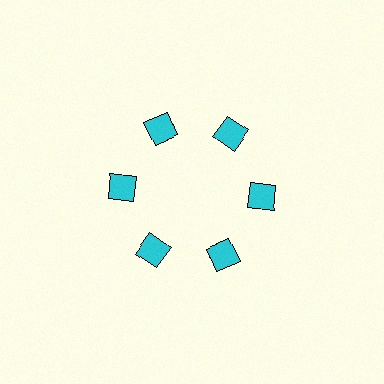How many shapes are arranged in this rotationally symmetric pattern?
There are 6 shapes, arranged in 6 groups of 1.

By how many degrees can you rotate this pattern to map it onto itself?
The pattern maps onto itself every 60 degrees of rotation.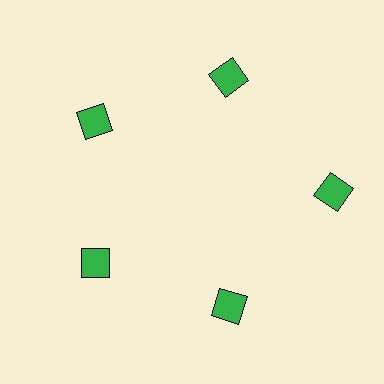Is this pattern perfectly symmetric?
No. The 5 green diamonds are arranged in a ring, but one element near the 3 o'clock position is pushed outward from the center, breaking the 5-fold rotational symmetry.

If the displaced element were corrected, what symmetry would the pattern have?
It would have 5-fold rotational symmetry — the pattern would map onto itself every 72 degrees.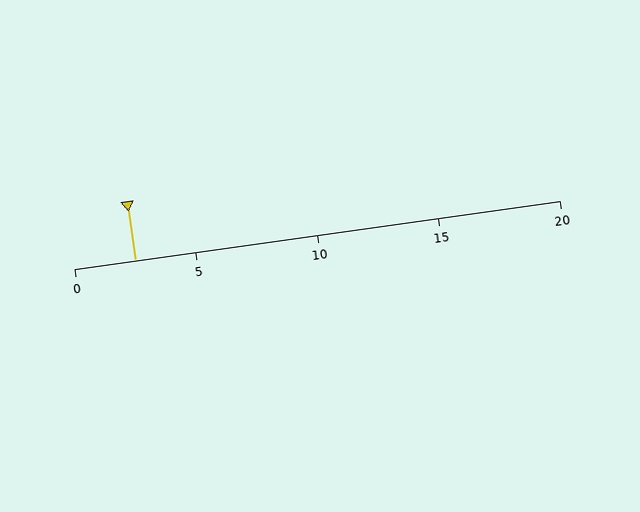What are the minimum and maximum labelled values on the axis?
The axis runs from 0 to 20.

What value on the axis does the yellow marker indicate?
The marker indicates approximately 2.5.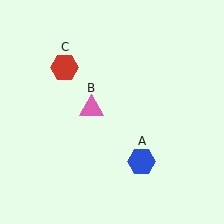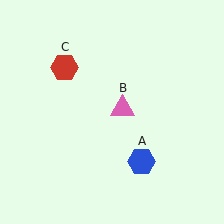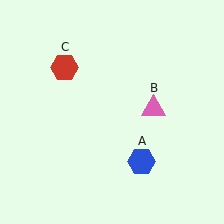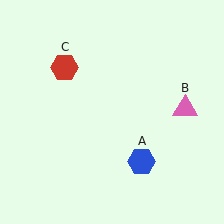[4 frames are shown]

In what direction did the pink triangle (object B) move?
The pink triangle (object B) moved right.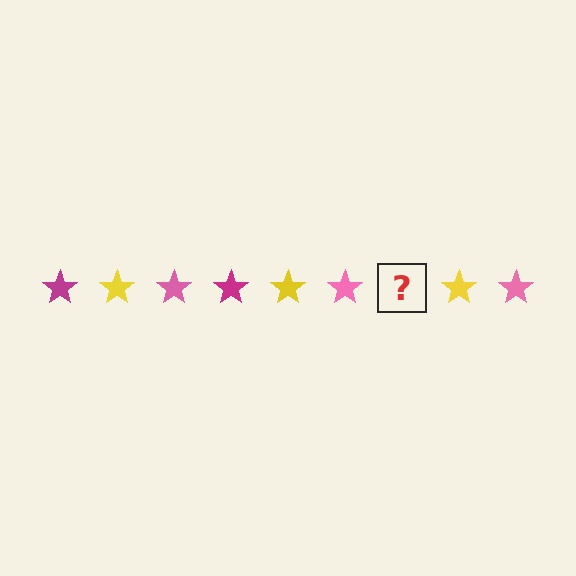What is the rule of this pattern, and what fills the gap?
The rule is that the pattern cycles through magenta, yellow, pink stars. The gap should be filled with a magenta star.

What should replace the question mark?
The question mark should be replaced with a magenta star.